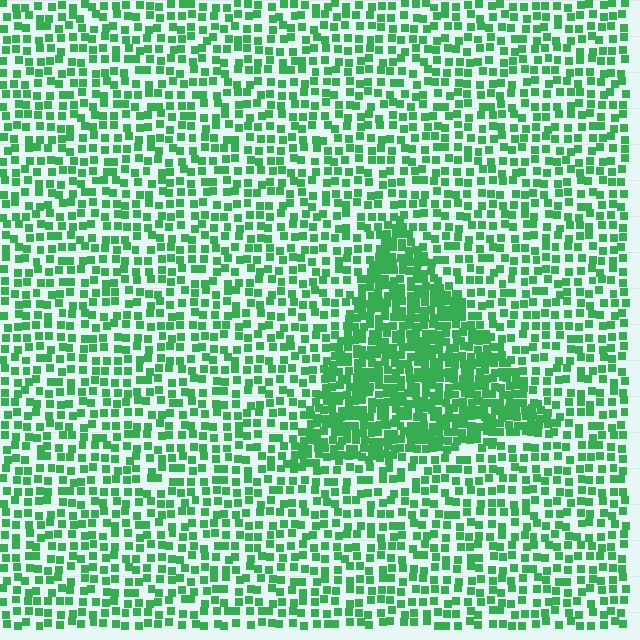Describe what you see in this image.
The image contains small green elements arranged at two different densities. A triangle-shaped region is visible where the elements are more densely packed than the surrounding area.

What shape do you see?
I see a triangle.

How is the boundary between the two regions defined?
The boundary is defined by a change in element density (approximately 2.1x ratio). All elements are the same color, size, and shape.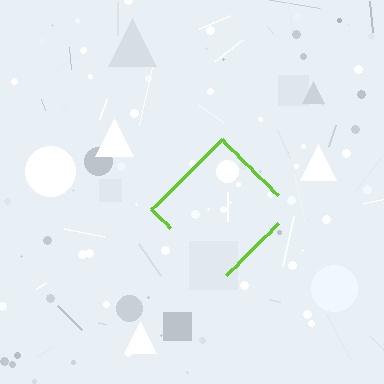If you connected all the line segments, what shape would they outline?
They would outline a diamond.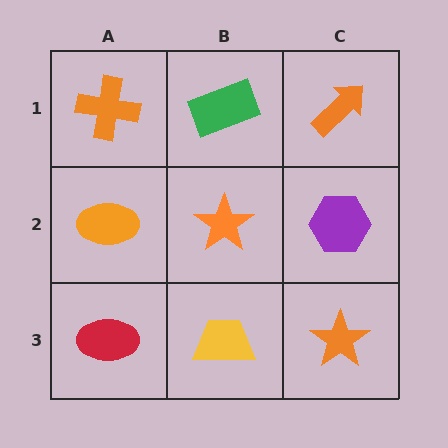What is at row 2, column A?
An orange ellipse.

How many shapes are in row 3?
3 shapes.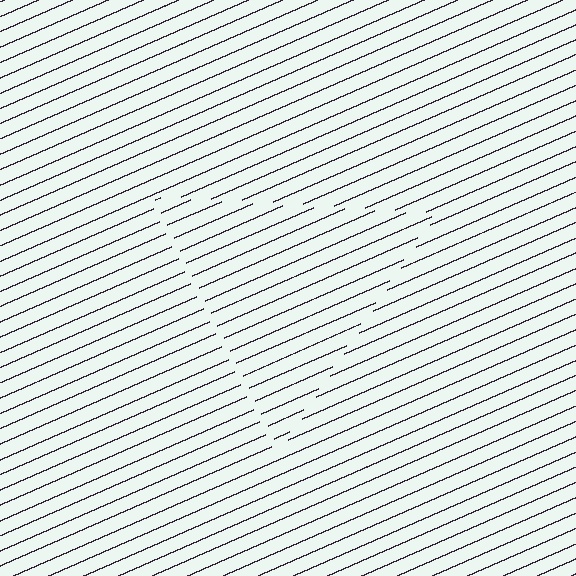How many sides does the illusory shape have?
3 sides — the line-ends trace a triangle.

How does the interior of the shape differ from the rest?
The interior of the shape contains the same grating, shifted by half a period — the contour is defined by the phase discontinuity where line-ends from the inner and outer gratings abut.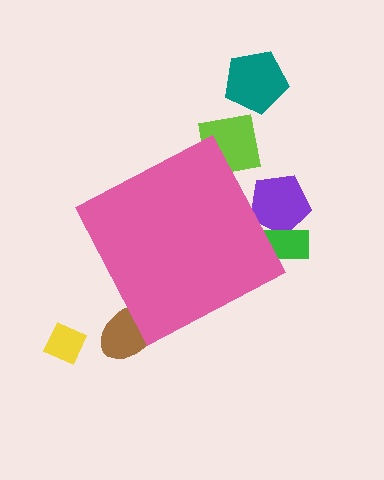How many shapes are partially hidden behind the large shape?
4 shapes are partially hidden.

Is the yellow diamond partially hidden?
No, the yellow diamond is fully visible.